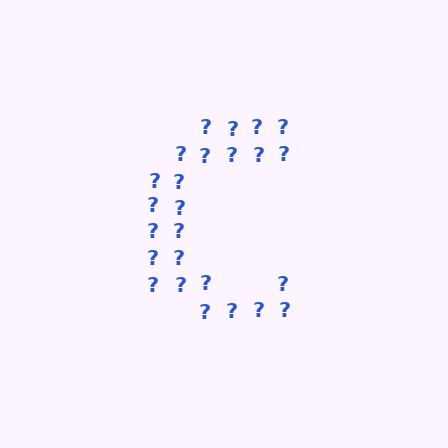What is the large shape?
The large shape is the letter C.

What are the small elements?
The small elements are question marks.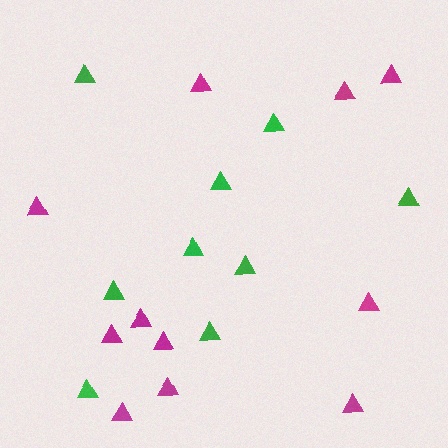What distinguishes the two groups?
There are 2 groups: one group of magenta triangles (11) and one group of green triangles (9).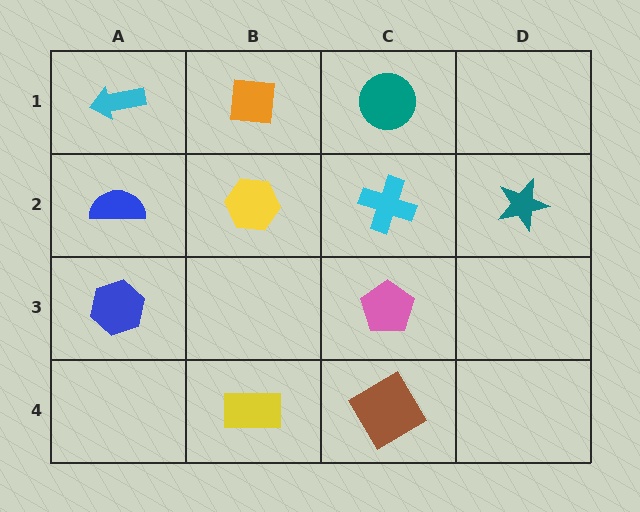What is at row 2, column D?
A teal star.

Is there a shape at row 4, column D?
No, that cell is empty.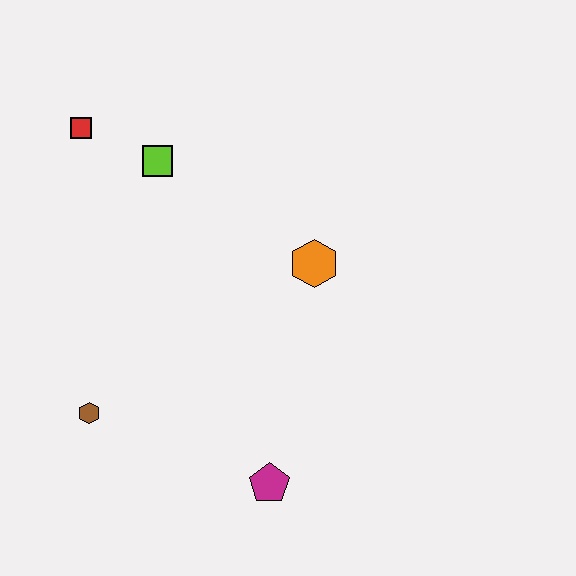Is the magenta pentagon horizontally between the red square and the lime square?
No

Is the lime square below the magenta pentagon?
No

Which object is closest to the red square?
The lime square is closest to the red square.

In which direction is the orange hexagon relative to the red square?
The orange hexagon is to the right of the red square.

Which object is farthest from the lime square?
The magenta pentagon is farthest from the lime square.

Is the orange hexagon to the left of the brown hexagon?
No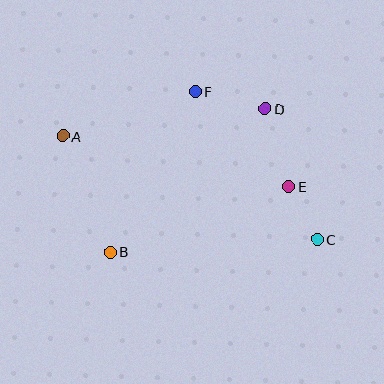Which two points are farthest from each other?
Points A and C are farthest from each other.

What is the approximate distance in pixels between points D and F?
The distance between D and F is approximately 72 pixels.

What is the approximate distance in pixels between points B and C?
The distance between B and C is approximately 207 pixels.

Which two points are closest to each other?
Points C and E are closest to each other.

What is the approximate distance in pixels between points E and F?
The distance between E and F is approximately 134 pixels.